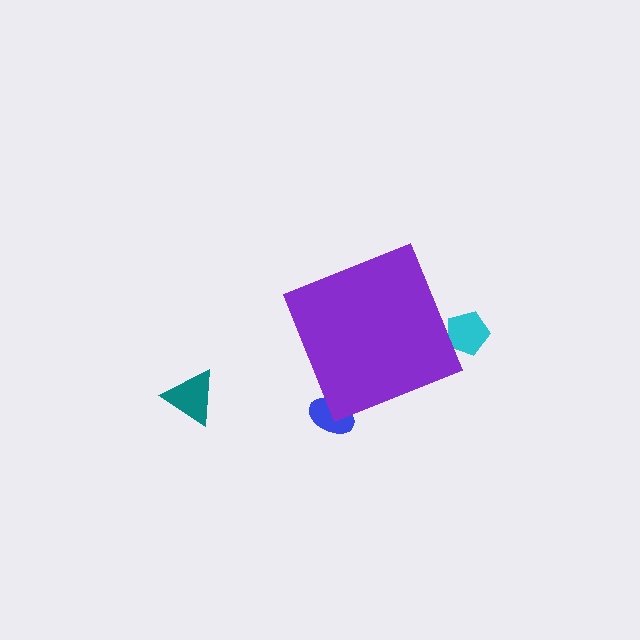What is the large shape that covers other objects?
A purple diamond.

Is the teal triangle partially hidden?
No, the teal triangle is fully visible.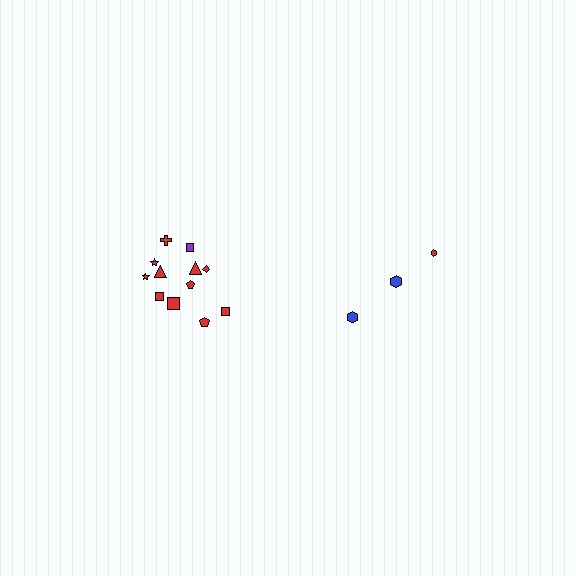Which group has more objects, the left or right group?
The left group.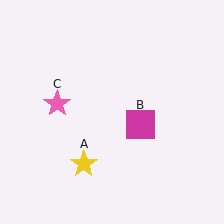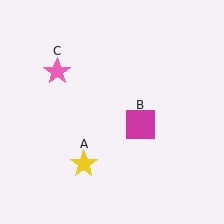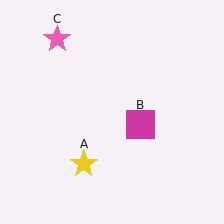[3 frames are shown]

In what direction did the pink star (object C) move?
The pink star (object C) moved up.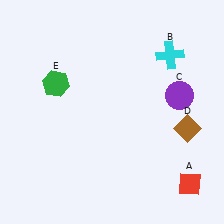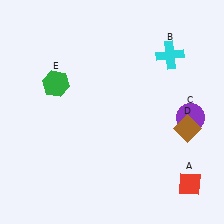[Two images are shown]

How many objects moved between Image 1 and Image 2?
1 object moved between the two images.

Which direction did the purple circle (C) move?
The purple circle (C) moved down.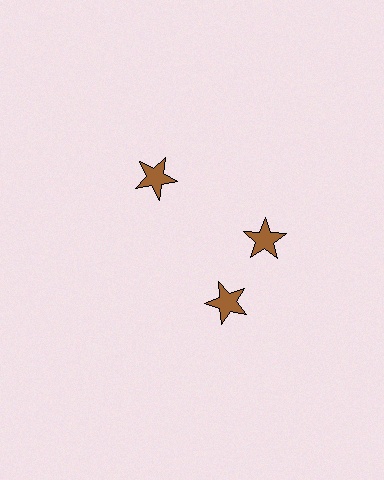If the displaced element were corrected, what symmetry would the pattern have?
It would have 3-fold rotational symmetry — the pattern would map onto itself every 120 degrees.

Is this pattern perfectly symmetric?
No. The 3 brown stars are arranged in a ring, but one element near the 7 o'clock position is rotated out of alignment along the ring, breaking the 3-fold rotational symmetry.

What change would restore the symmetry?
The symmetry would be restored by rotating it back into even spacing with its neighbors so that all 3 stars sit at equal angles and equal distance from the center.